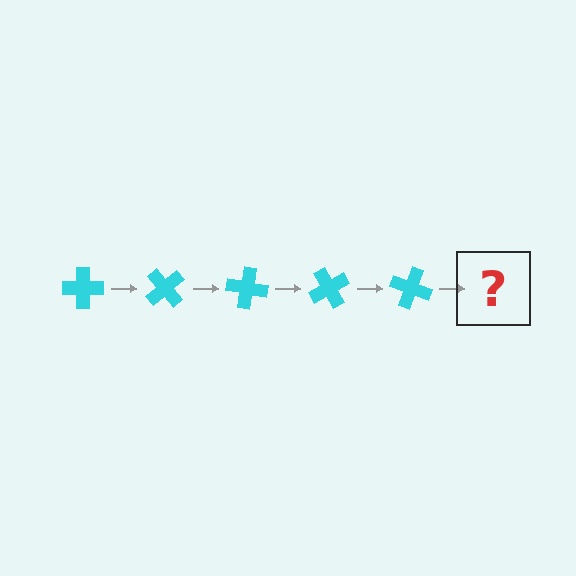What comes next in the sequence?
The next element should be a cyan cross rotated 250 degrees.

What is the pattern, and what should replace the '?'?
The pattern is that the cross rotates 50 degrees each step. The '?' should be a cyan cross rotated 250 degrees.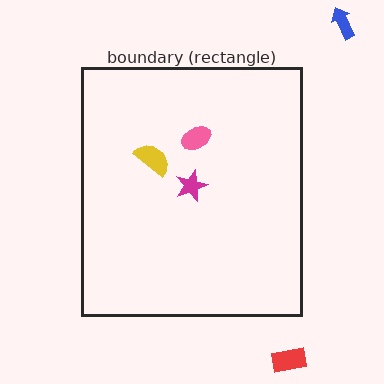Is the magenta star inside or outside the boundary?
Inside.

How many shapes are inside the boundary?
3 inside, 2 outside.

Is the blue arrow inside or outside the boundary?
Outside.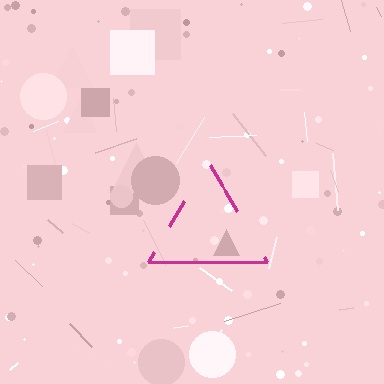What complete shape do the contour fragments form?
The contour fragments form a triangle.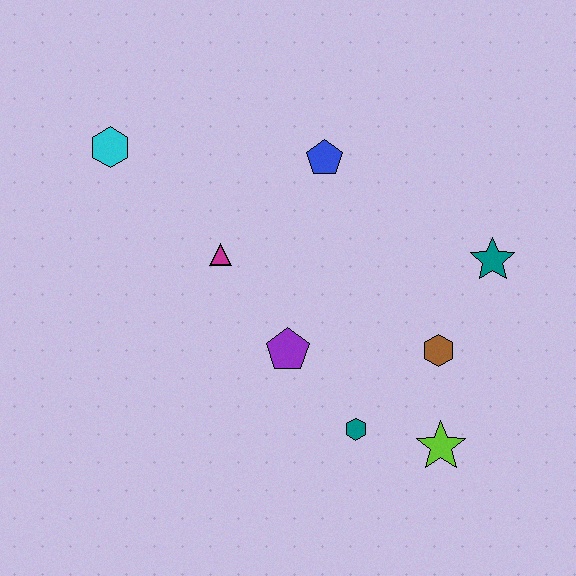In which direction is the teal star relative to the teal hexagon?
The teal star is above the teal hexagon.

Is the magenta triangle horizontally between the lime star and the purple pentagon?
No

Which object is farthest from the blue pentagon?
The lime star is farthest from the blue pentagon.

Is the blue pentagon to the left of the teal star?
Yes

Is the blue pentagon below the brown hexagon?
No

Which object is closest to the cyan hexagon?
The magenta triangle is closest to the cyan hexagon.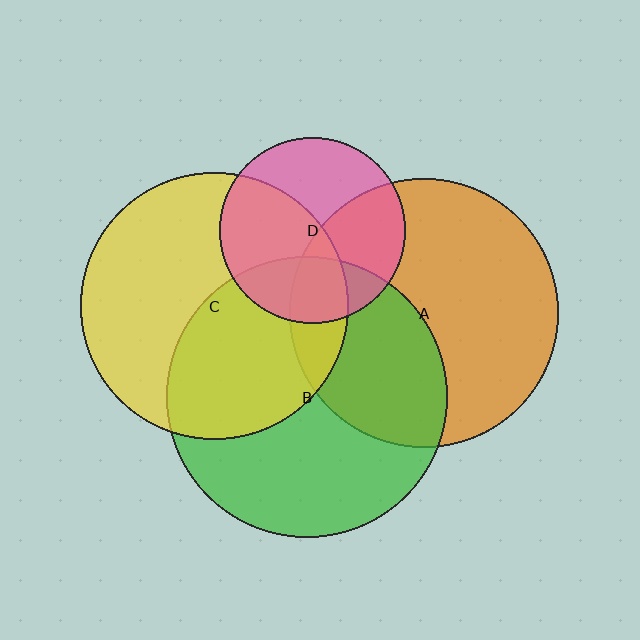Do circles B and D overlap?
Yes.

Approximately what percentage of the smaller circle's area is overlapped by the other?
Approximately 25%.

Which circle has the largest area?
Circle B (green).